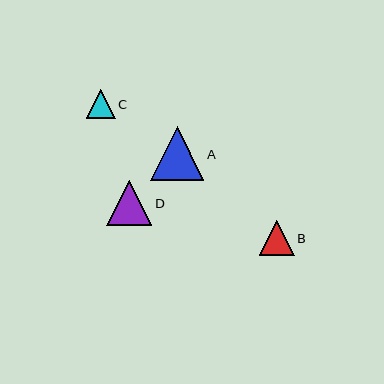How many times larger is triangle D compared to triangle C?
Triangle D is approximately 1.6 times the size of triangle C.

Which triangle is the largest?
Triangle A is the largest with a size of approximately 54 pixels.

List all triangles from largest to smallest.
From largest to smallest: A, D, B, C.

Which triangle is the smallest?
Triangle C is the smallest with a size of approximately 29 pixels.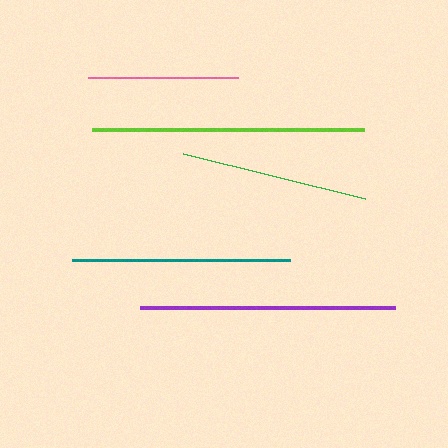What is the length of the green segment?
The green segment is approximately 187 pixels long.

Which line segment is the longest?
The lime line is the longest at approximately 271 pixels.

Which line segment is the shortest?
The pink line is the shortest at approximately 149 pixels.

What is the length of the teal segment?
The teal segment is approximately 218 pixels long.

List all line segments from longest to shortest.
From longest to shortest: lime, purple, teal, green, pink.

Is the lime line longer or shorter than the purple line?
The lime line is longer than the purple line.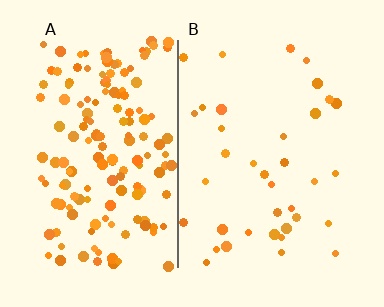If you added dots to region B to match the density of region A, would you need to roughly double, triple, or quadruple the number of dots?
Approximately quadruple.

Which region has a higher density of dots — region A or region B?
A (the left).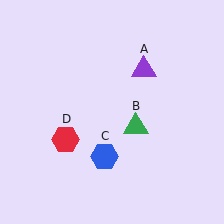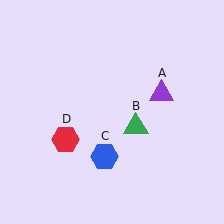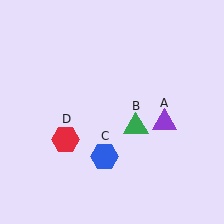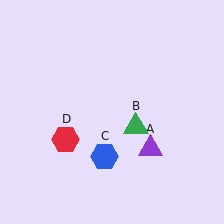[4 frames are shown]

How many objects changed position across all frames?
1 object changed position: purple triangle (object A).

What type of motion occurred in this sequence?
The purple triangle (object A) rotated clockwise around the center of the scene.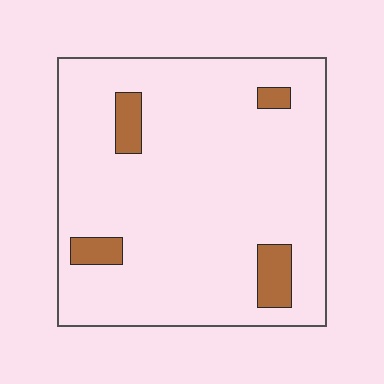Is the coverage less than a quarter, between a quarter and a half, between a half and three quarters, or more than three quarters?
Less than a quarter.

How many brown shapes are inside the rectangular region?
4.